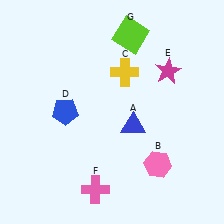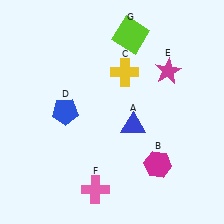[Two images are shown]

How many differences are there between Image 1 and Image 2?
There is 1 difference between the two images.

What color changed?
The hexagon (B) changed from pink in Image 1 to magenta in Image 2.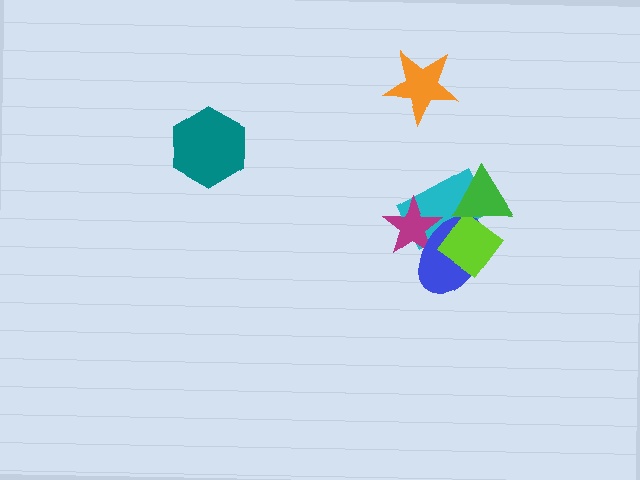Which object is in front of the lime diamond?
The green triangle is in front of the lime diamond.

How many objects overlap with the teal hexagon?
0 objects overlap with the teal hexagon.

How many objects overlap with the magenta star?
2 objects overlap with the magenta star.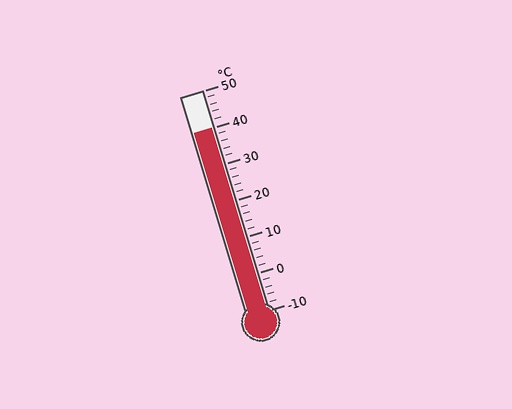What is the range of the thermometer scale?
The thermometer scale ranges from -10°C to 50°C.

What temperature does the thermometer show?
The thermometer shows approximately 40°C.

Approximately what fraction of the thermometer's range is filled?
The thermometer is filled to approximately 85% of its range.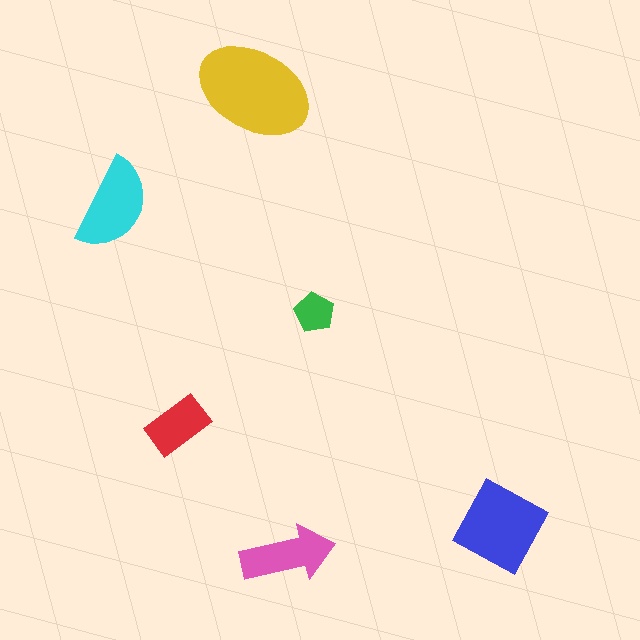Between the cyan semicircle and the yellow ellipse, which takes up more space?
The yellow ellipse.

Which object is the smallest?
The green pentagon.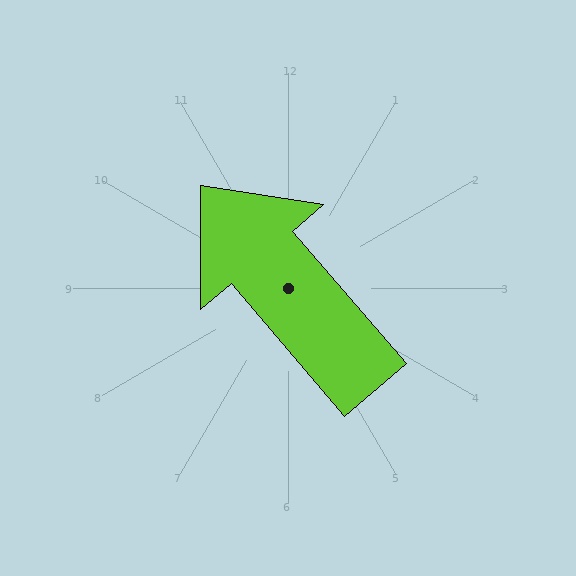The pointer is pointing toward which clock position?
Roughly 11 o'clock.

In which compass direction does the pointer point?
Northwest.